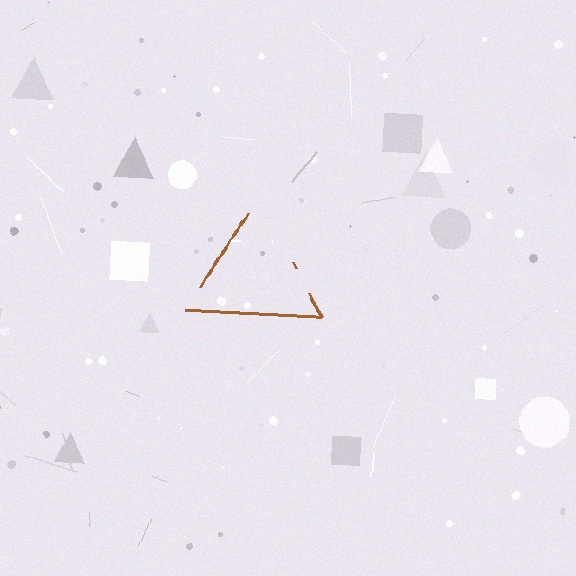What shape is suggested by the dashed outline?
The dashed outline suggests a triangle.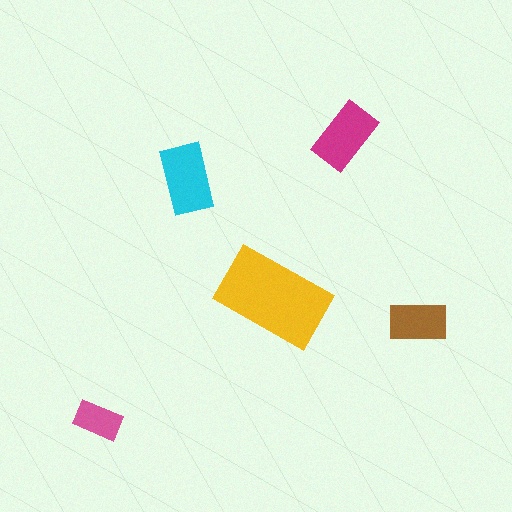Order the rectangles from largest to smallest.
the yellow one, the cyan one, the magenta one, the brown one, the pink one.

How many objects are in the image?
There are 5 objects in the image.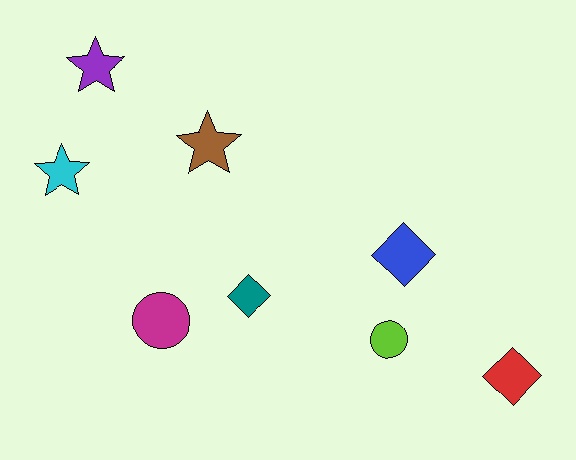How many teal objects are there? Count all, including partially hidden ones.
There is 1 teal object.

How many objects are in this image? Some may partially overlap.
There are 8 objects.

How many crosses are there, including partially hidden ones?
There are no crosses.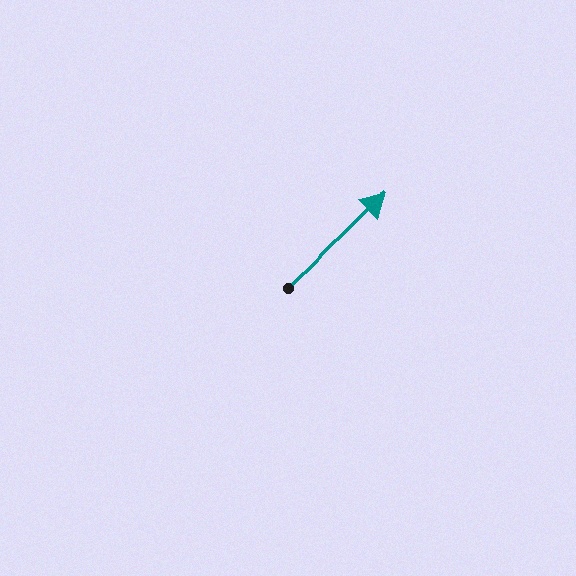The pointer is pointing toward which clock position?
Roughly 2 o'clock.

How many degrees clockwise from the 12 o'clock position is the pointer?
Approximately 46 degrees.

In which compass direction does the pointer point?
Northeast.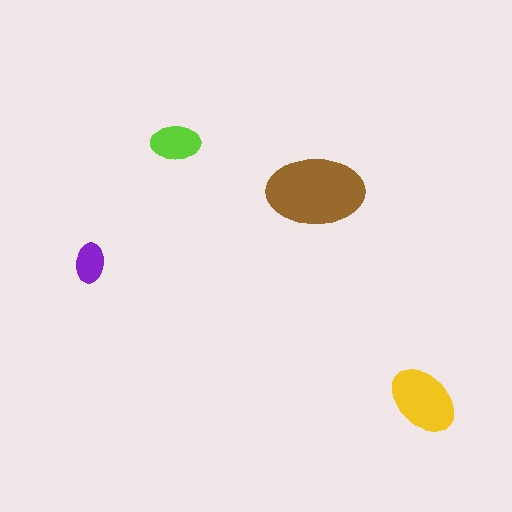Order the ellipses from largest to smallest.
the brown one, the yellow one, the lime one, the purple one.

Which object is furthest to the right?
The yellow ellipse is rightmost.